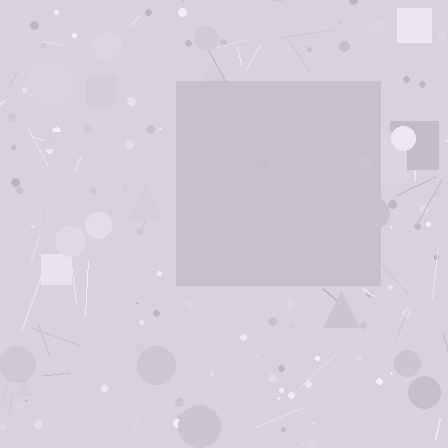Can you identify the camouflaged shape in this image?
The camouflaged shape is a square.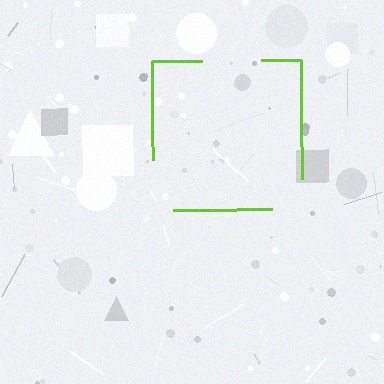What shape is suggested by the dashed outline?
The dashed outline suggests a square.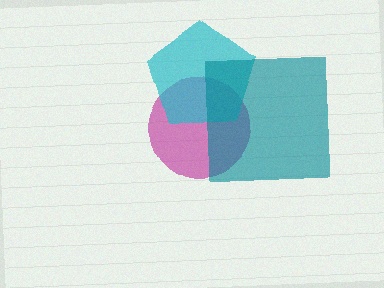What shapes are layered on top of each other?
The layered shapes are: a magenta circle, a cyan pentagon, a teal square.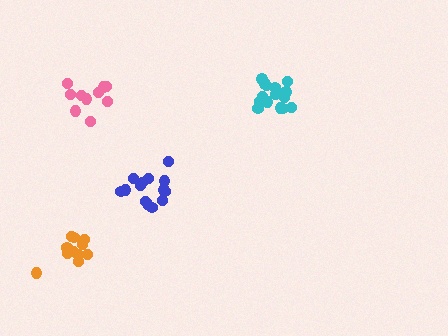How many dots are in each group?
Group 1: 10 dots, Group 2: 15 dots, Group 3: 14 dots, Group 4: 11 dots (50 total).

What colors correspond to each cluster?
The clusters are colored: pink, cyan, blue, orange.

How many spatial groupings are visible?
There are 4 spatial groupings.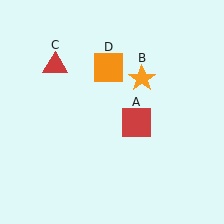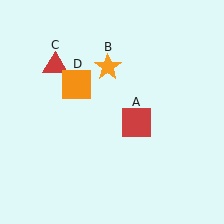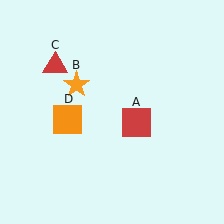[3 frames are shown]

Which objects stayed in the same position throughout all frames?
Red square (object A) and red triangle (object C) remained stationary.